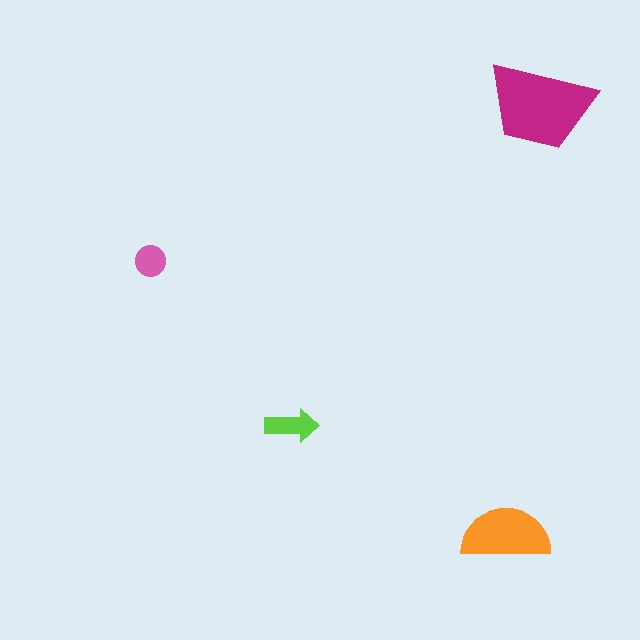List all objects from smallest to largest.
The pink circle, the lime arrow, the orange semicircle, the magenta trapezoid.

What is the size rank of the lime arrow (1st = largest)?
3rd.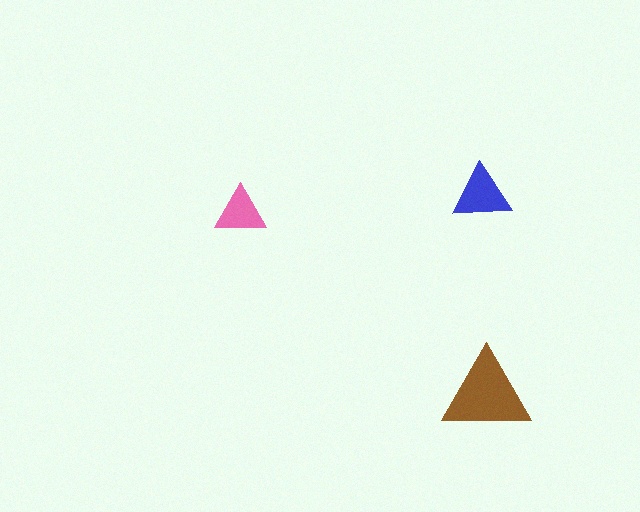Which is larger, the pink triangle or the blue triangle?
The blue one.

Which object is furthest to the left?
The pink triangle is leftmost.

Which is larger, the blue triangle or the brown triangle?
The brown one.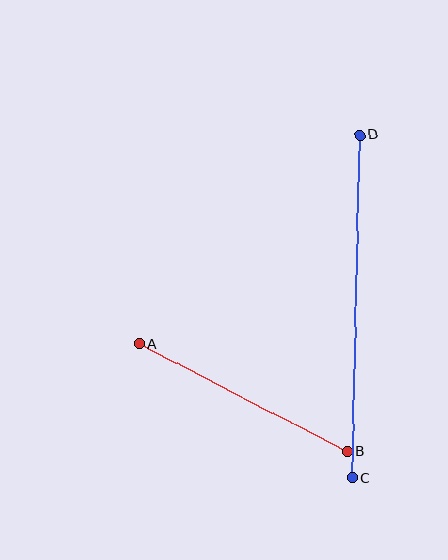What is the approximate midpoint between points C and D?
The midpoint is at approximately (356, 306) pixels.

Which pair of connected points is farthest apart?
Points C and D are farthest apart.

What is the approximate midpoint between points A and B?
The midpoint is at approximately (243, 397) pixels.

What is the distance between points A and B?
The distance is approximately 234 pixels.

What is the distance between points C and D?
The distance is approximately 342 pixels.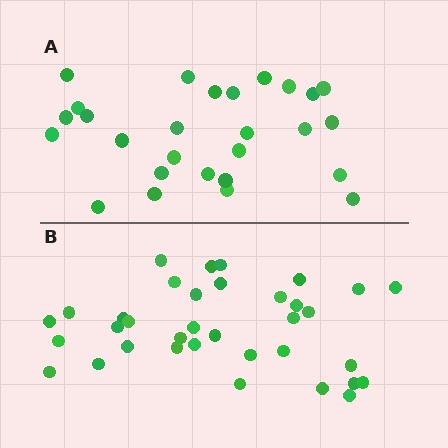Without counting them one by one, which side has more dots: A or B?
Region B (the bottom region) has more dots.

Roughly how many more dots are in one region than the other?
Region B has roughly 8 or so more dots than region A.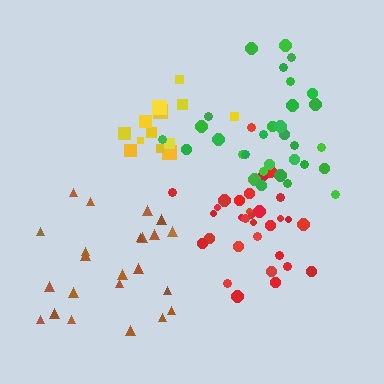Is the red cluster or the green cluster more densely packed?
Red.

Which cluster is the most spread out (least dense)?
Yellow.